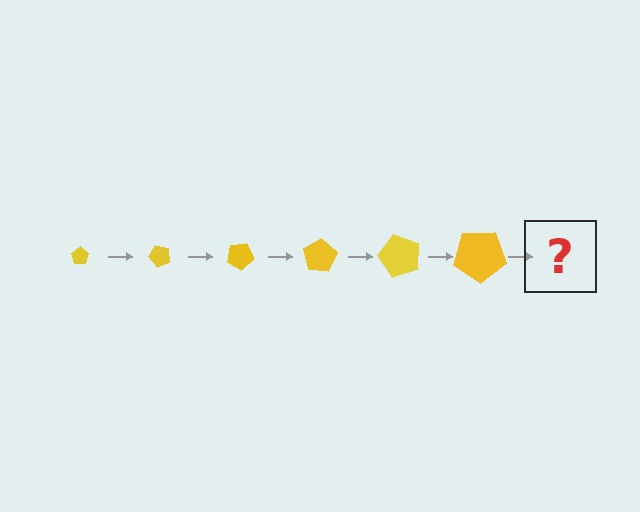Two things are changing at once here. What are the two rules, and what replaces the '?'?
The two rules are that the pentagon grows larger each step and it rotates 50 degrees each step. The '?' should be a pentagon, larger than the previous one and rotated 300 degrees from the start.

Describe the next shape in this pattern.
It should be a pentagon, larger than the previous one and rotated 300 degrees from the start.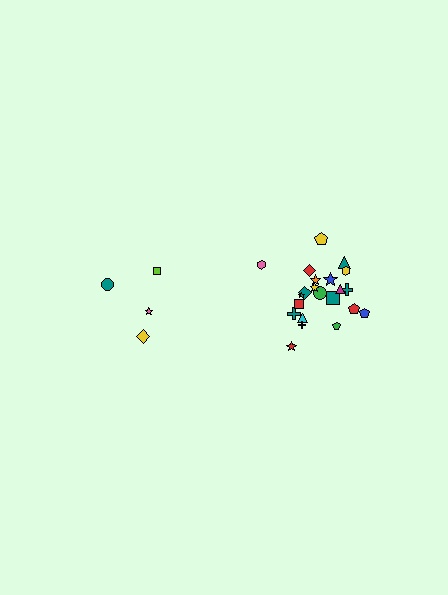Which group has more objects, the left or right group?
The right group.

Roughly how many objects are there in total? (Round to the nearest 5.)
Roughly 25 objects in total.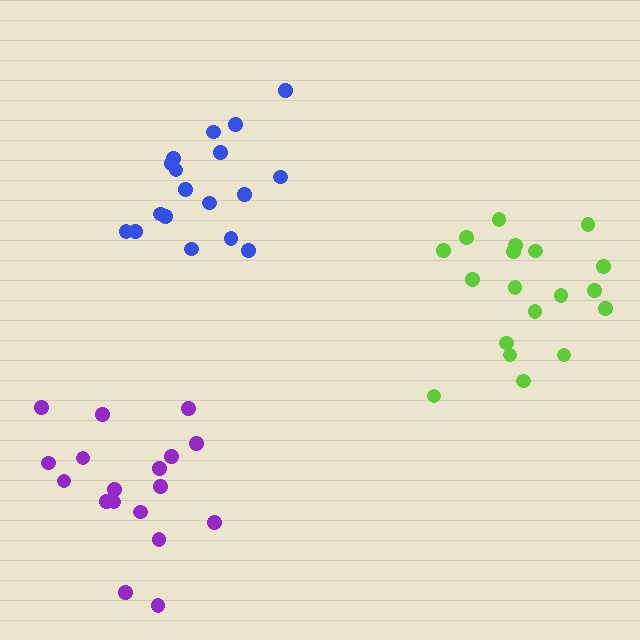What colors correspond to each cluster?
The clusters are colored: lime, purple, blue.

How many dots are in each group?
Group 1: 19 dots, Group 2: 18 dots, Group 3: 18 dots (55 total).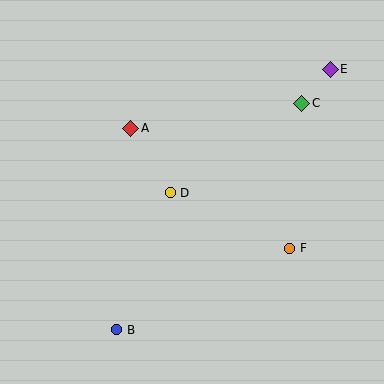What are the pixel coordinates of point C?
Point C is at (302, 103).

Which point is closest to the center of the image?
Point D at (170, 193) is closest to the center.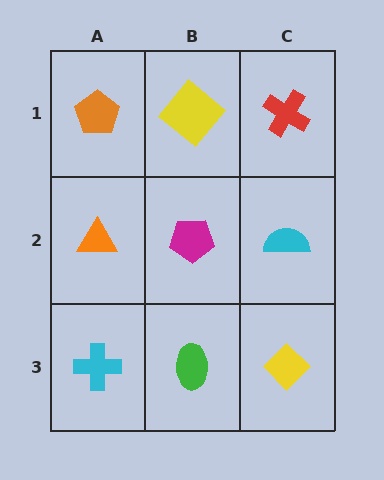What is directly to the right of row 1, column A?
A yellow diamond.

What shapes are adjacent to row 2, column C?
A red cross (row 1, column C), a yellow diamond (row 3, column C), a magenta pentagon (row 2, column B).